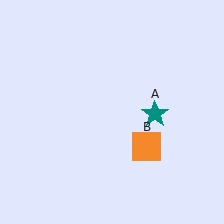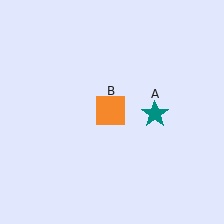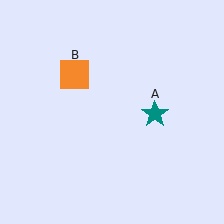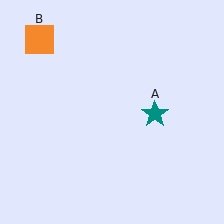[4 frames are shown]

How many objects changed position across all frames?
1 object changed position: orange square (object B).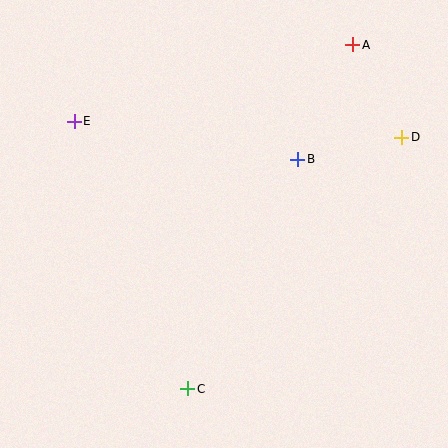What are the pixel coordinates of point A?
Point A is at (353, 45).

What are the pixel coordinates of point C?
Point C is at (188, 389).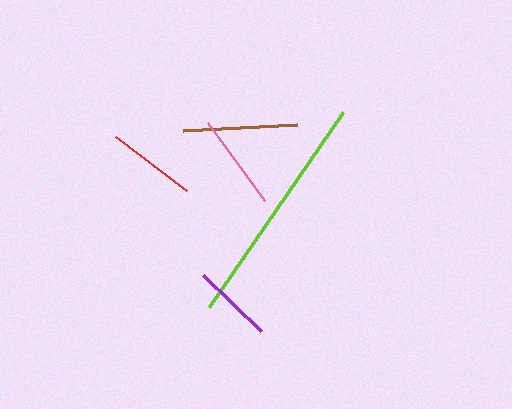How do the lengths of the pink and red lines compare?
The pink and red lines are approximately the same length.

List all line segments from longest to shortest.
From longest to shortest: lime, brown, pink, red, purple.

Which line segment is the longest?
The lime line is the longest at approximately 237 pixels.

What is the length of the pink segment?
The pink segment is approximately 97 pixels long.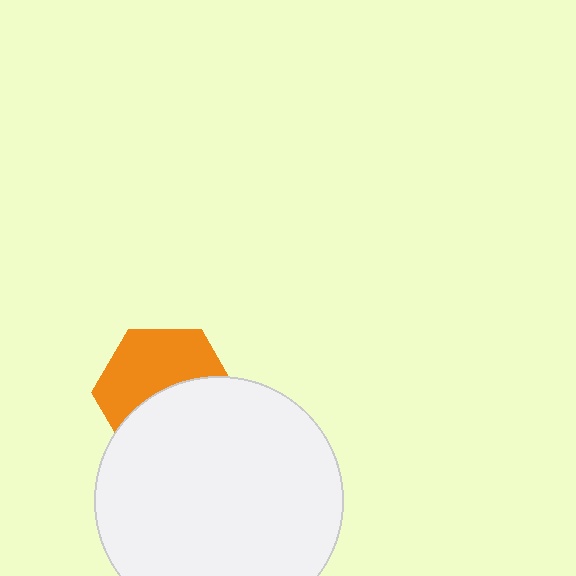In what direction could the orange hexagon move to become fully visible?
The orange hexagon could move up. That would shift it out from behind the white circle entirely.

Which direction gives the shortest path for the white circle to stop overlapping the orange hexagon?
Moving down gives the shortest separation.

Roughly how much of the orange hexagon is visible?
About half of it is visible (roughly 52%).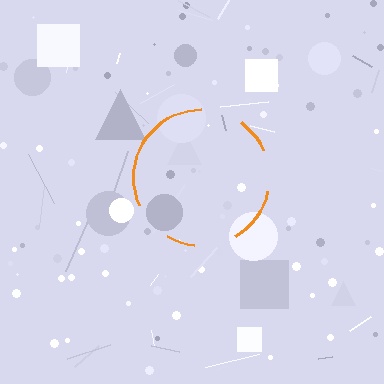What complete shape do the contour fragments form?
The contour fragments form a circle.